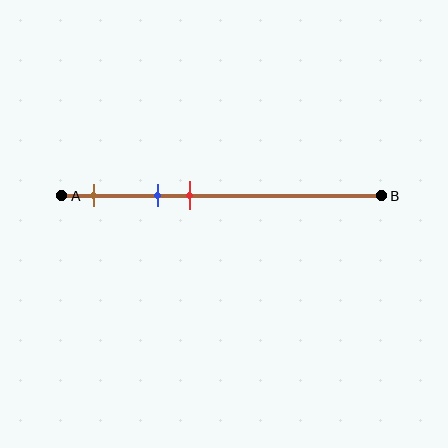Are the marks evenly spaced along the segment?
Yes, the marks are approximately evenly spaced.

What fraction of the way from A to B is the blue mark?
The blue mark is approximately 30% (0.3) of the way from A to B.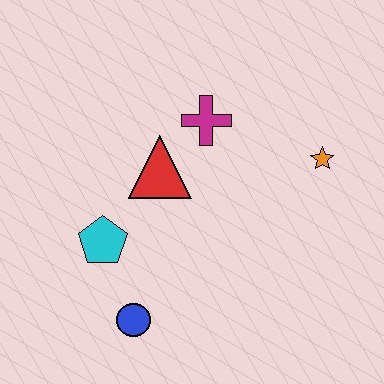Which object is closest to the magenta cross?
The red triangle is closest to the magenta cross.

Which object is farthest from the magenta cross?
The blue circle is farthest from the magenta cross.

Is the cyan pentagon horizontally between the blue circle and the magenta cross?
No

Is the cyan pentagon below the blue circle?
No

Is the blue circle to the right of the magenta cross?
No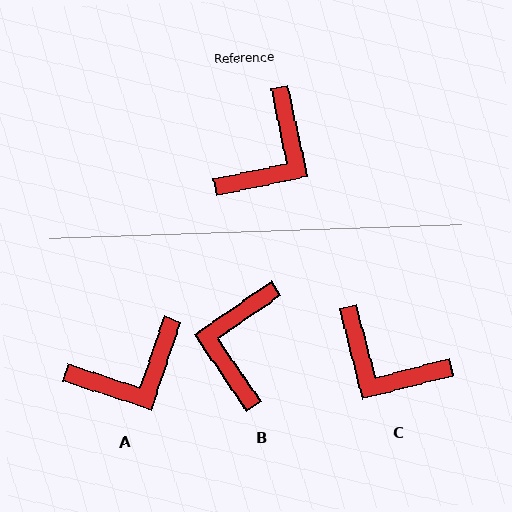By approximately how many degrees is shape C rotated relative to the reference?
Approximately 88 degrees clockwise.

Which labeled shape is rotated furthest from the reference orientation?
B, about 158 degrees away.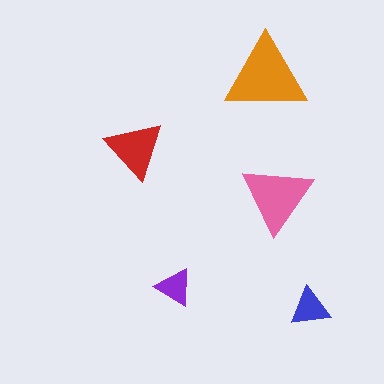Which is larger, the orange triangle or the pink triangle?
The orange one.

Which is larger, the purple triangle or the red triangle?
The red one.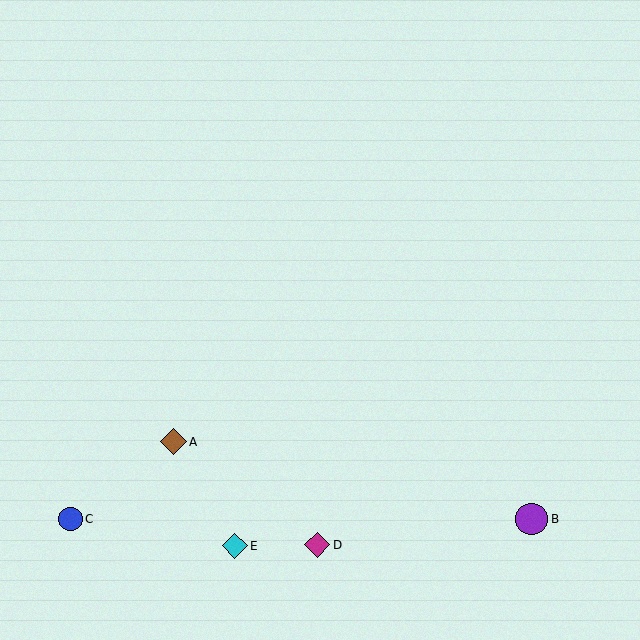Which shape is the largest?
The purple circle (labeled B) is the largest.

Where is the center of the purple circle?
The center of the purple circle is at (532, 519).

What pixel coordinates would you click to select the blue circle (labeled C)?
Click at (71, 519) to select the blue circle C.